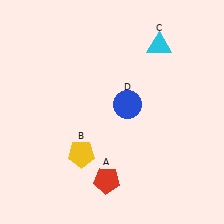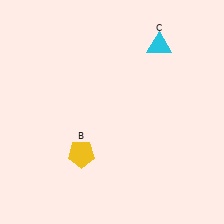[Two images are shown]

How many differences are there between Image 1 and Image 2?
There are 2 differences between the two images.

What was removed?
The red pentagon (A), the blue circle (D) were removed in Image 2.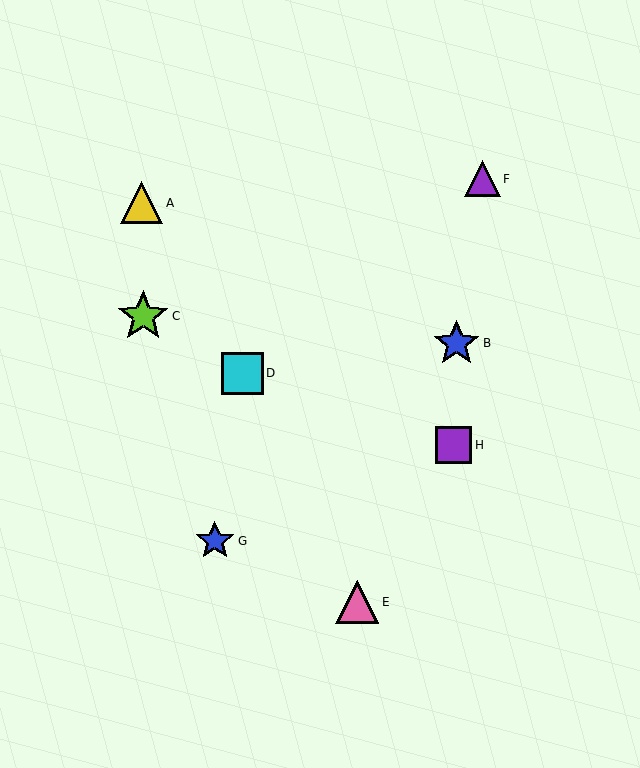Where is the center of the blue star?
The center of the blue star is at (457, 343).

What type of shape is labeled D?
Shape D is a cyan square.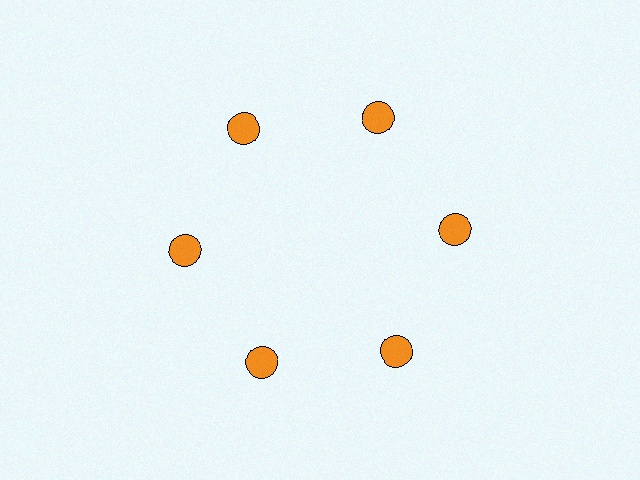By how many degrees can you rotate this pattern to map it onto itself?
The pattern maps onto itself every 60 degrees of rotation.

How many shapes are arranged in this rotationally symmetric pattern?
There are 6 shapes, arranged in 6 groups of 1.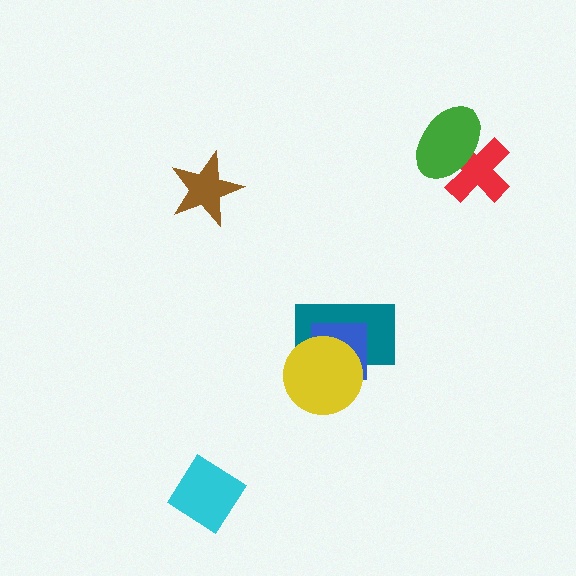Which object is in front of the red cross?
The green ellipse is in front of the red cross.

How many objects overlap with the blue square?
2 objects overlap with the blue square.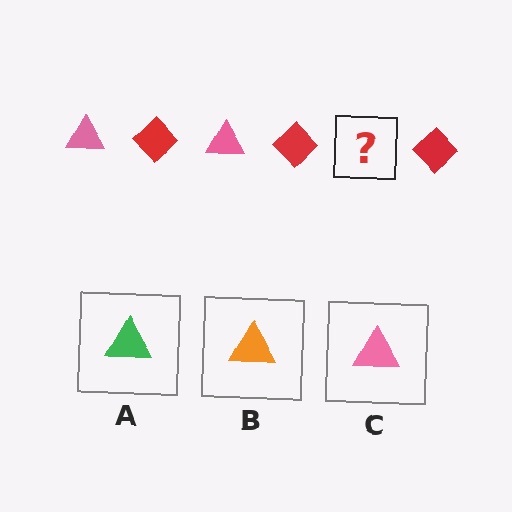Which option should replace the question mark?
Option C.